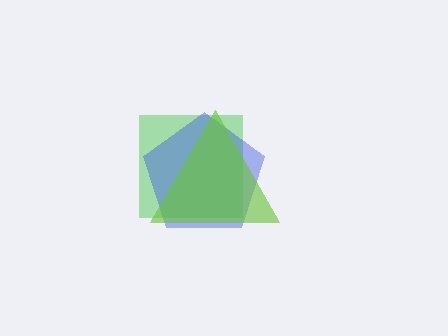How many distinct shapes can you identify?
There are 3 distinct shapes: a green square, a blue pentagon, a lime triangle.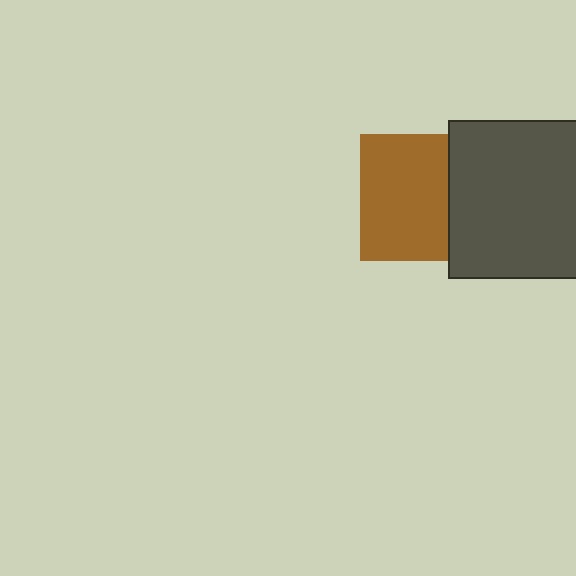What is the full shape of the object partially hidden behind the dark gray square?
The partially hidden object is a brown square.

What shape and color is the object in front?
The object in front is a dark gray square.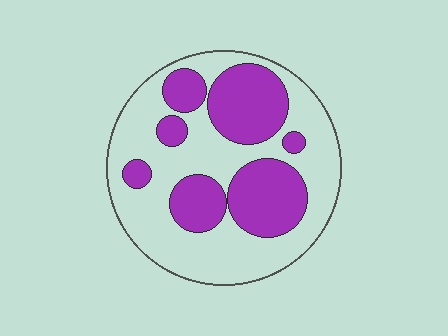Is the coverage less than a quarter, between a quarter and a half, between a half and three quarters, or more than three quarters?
Between a quarter and a half.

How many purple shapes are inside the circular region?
7.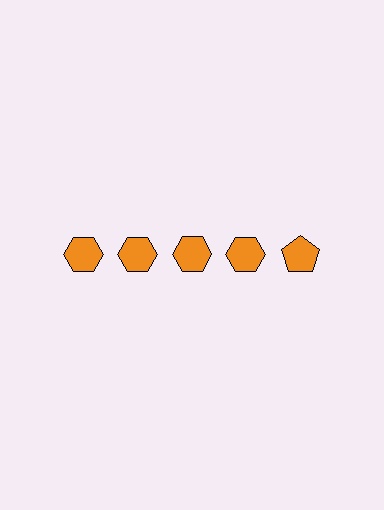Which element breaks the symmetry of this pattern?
The orange pentagon in the top row, rightmost column breaks the symmetry. All other shapes are orange hexagons.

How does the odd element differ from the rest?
It has a different shape: pentagon instead of hexagon.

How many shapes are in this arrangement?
There are 5 shapes arranged in a grid pattern.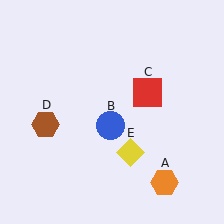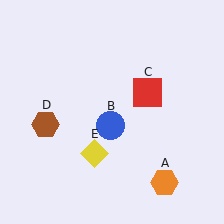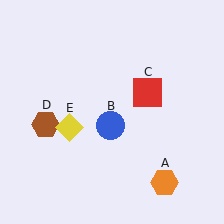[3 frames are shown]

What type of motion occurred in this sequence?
The yellow diamond (object E) rotated clockwise around the center of the scene.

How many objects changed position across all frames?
1 object changed position: yellow diamond (object E).